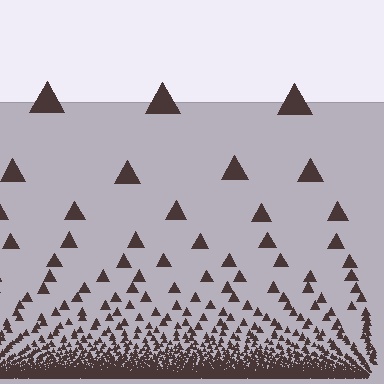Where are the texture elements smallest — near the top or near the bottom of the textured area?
Near the bottom.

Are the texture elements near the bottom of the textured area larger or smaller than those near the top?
Smaller. The gradient is inverted — elements near the bottom are smaller and denser.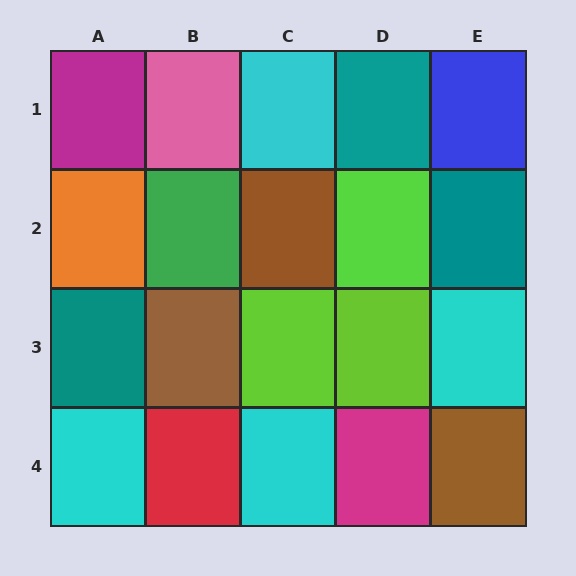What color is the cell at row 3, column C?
Lime.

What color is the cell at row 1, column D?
Teal.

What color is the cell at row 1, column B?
Pink.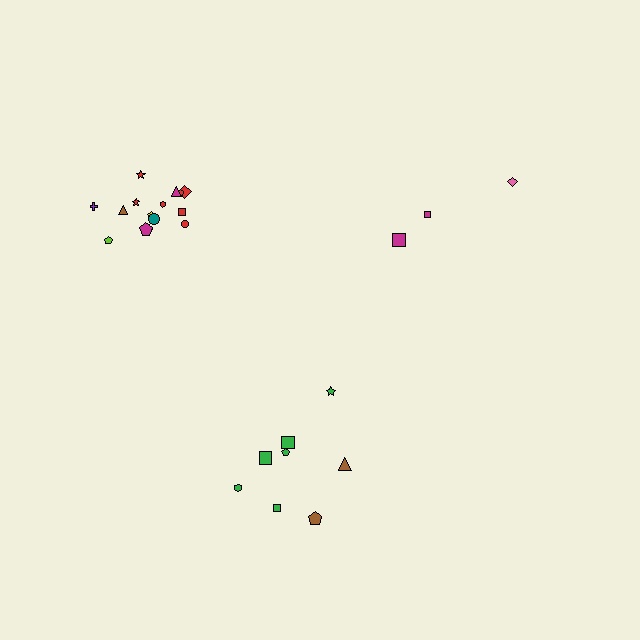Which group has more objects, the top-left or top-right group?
The top-left group.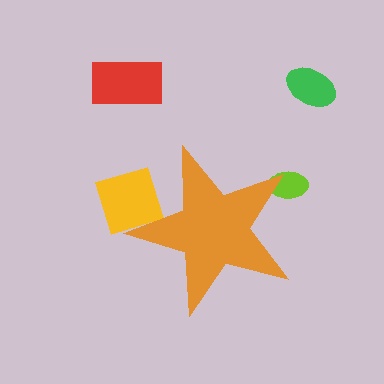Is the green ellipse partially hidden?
No, the green ellipse is fully visible.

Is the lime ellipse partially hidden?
Yes, the lime ellipse is partially hidden behind the orange star.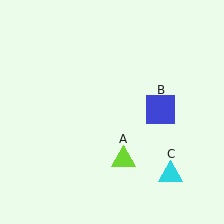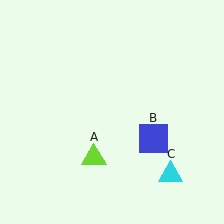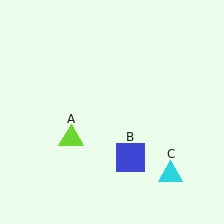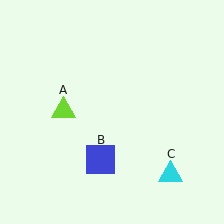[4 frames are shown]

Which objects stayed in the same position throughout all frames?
Cyan triangle (object C) remained stationary.